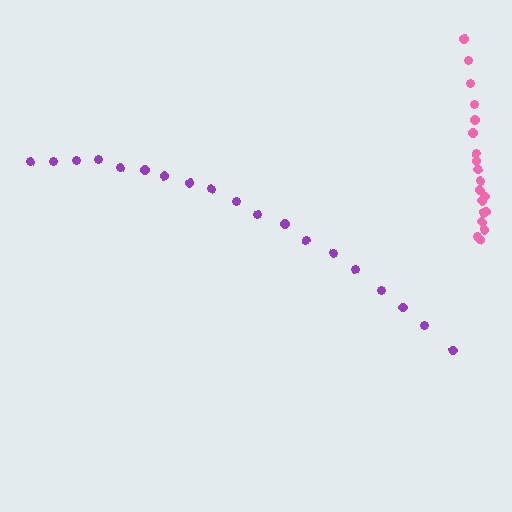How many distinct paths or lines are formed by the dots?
There are 2 distinct paths.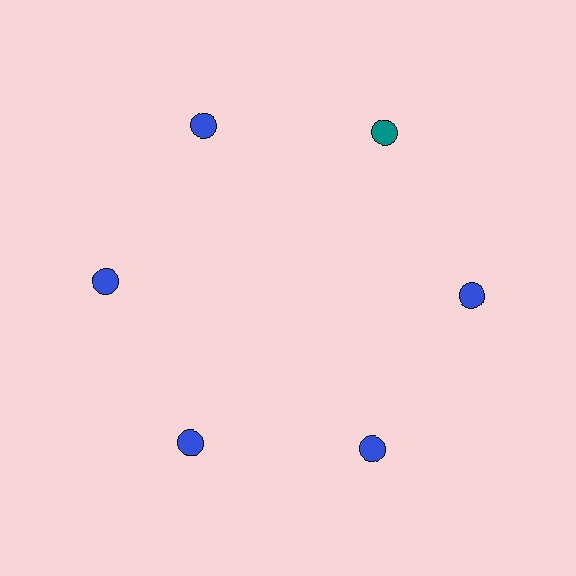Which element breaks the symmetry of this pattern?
The teal circle at roughly the 1 o'clock position breaks the symmetry. All other shapes are blue circles.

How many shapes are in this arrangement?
There are 6 shapes arranged in a ring pattern.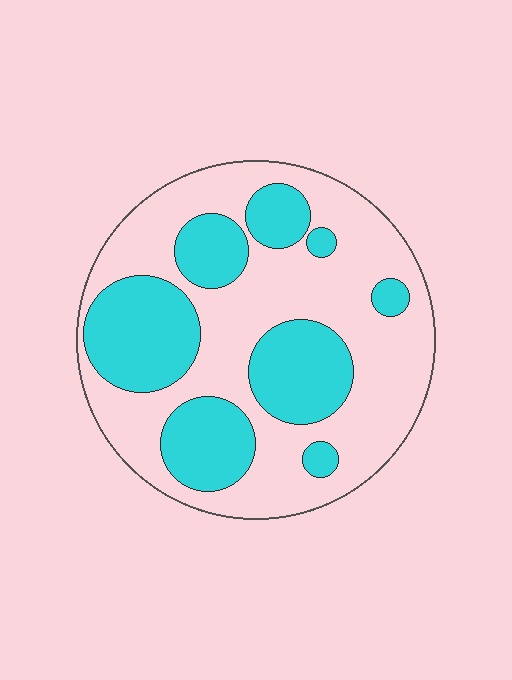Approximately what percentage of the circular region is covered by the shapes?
Approximately 35%.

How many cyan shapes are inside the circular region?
8.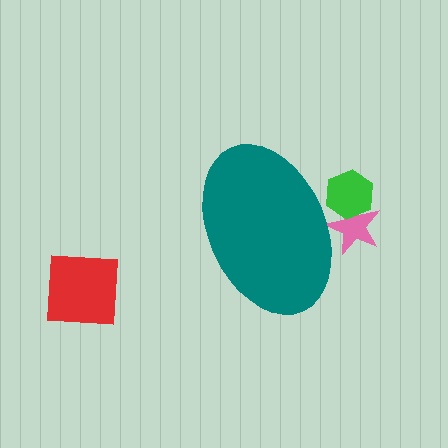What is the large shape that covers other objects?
A teal ellipse.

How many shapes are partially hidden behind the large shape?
2 shapes are partially hidden.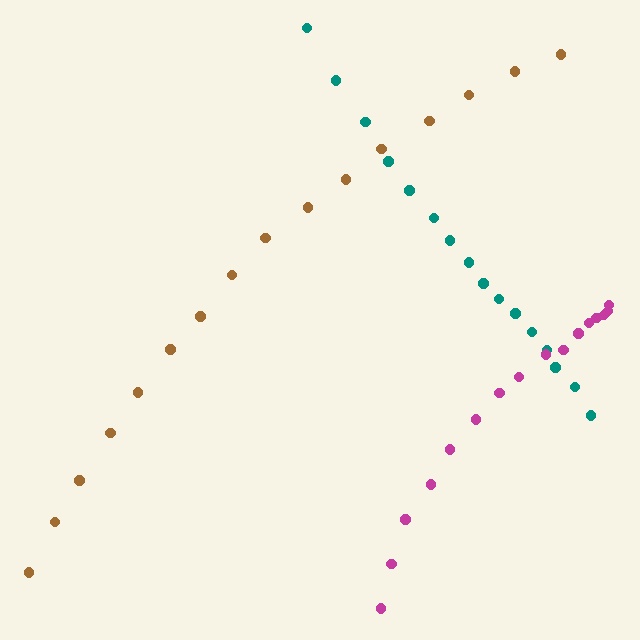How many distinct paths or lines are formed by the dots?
There are 3 distinct paths.